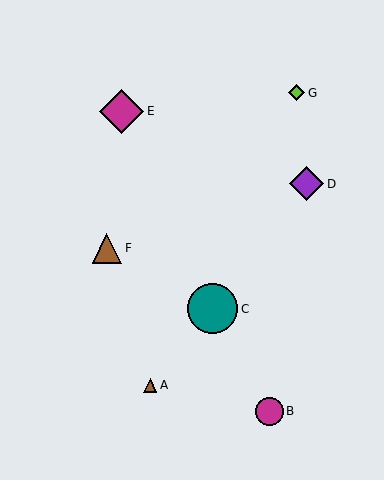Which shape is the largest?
The teal circle (labeled C) is the largest.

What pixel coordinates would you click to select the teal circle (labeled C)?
Click at (213, 309) to select the teal circle C.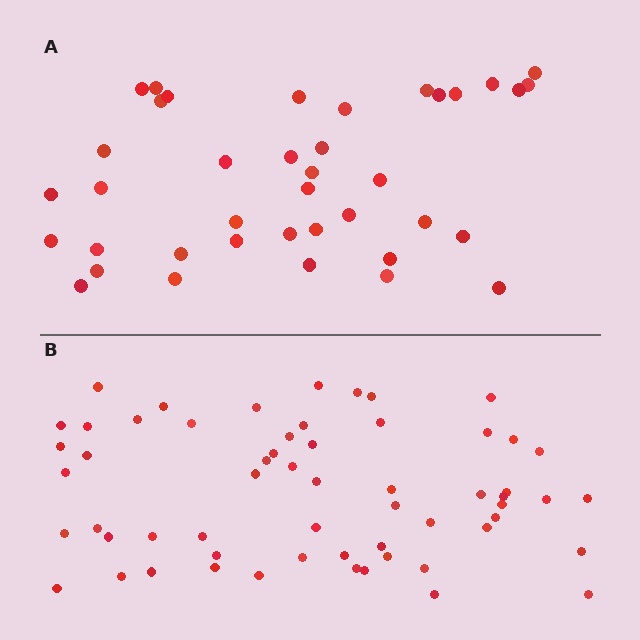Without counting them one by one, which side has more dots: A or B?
Region B (the bottom region) has more dots.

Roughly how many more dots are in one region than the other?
Region B has approximately 20 more dots than region A.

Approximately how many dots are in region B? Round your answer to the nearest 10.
About 60 dots. (The exact count is 59, which rounds to 60.)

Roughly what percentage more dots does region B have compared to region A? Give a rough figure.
About 50% more.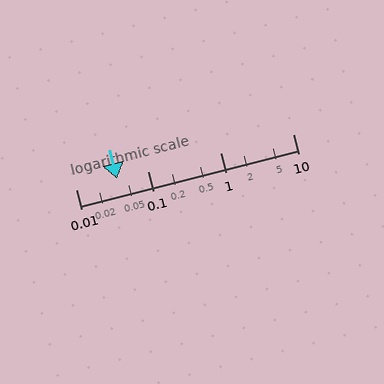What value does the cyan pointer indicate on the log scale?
The pointer indicates approximately 0.037.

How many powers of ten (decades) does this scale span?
The scale spans 3 decades, from 0.01 to 10.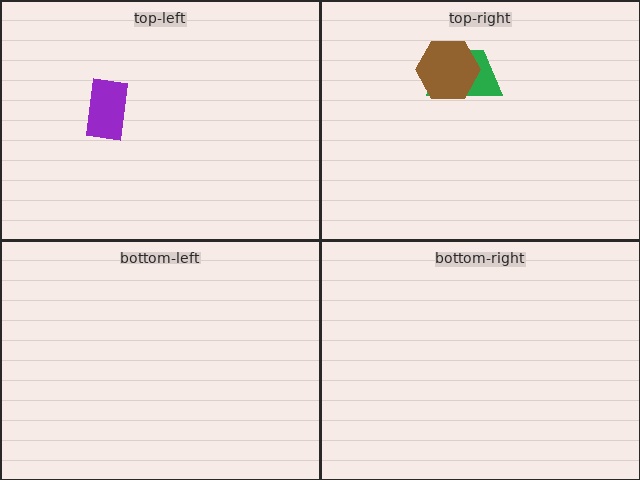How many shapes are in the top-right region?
2.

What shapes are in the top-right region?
The green trapezoid, the brown hexagon.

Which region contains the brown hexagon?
The top-right region.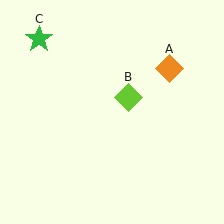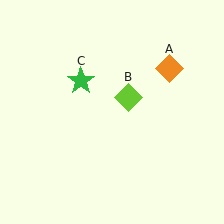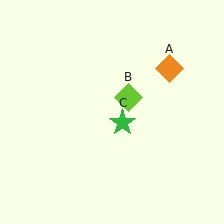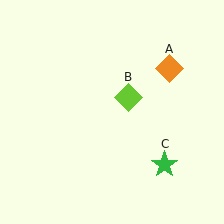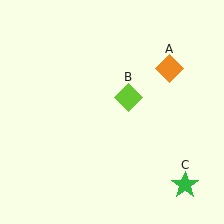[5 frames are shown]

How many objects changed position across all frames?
1 object changed position: green star (object C).